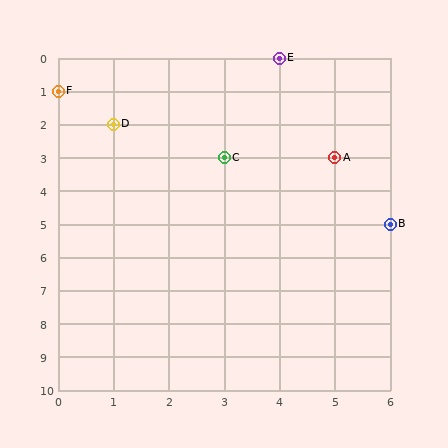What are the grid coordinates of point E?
Point E is at grid coordinates (4, 0).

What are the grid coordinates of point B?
Point B is at grid coordinates (6, 5).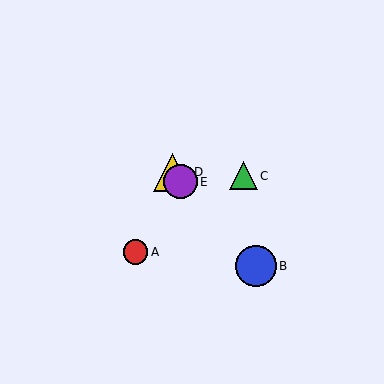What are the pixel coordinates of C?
Object C is at (243, 176).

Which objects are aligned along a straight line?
Objects B, D, E are aligned along a straight line.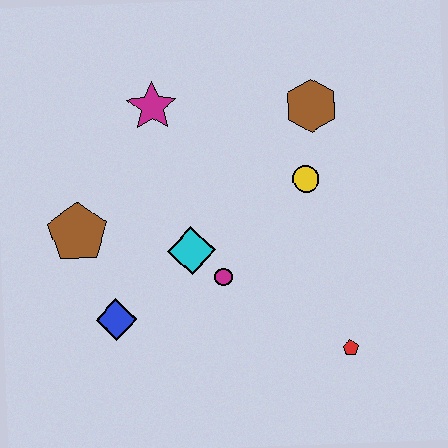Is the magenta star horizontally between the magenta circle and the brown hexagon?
No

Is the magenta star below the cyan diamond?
No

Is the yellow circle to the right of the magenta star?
Yes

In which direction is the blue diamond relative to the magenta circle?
The blue diamond is to the left of the magenta circle.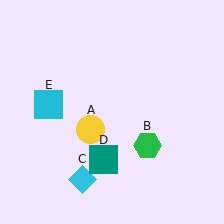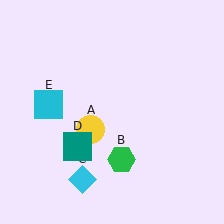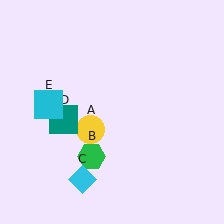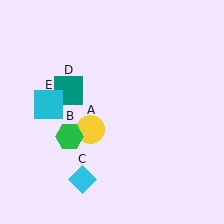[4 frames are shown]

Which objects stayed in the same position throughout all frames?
Yellow circle (object A) and cyan diamond (object C) and cyan square (object E) remained stationary.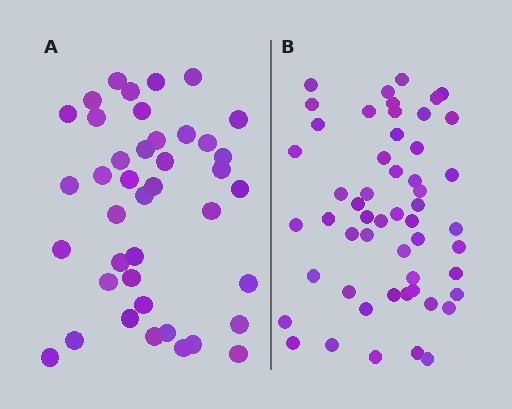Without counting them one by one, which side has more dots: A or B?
Region B (the right region) has more dots.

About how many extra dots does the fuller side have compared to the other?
Region B has roughly 12 or so more dots than region A.